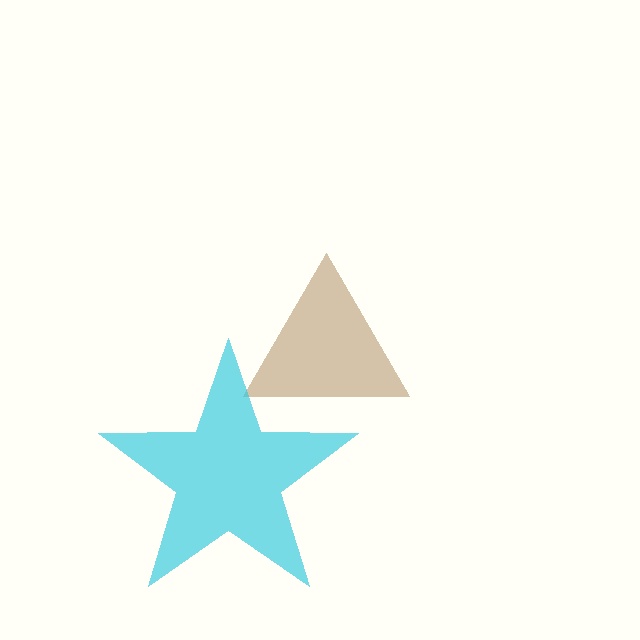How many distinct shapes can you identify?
There are 2 distinct shapes: a brown triangle, a cyan star.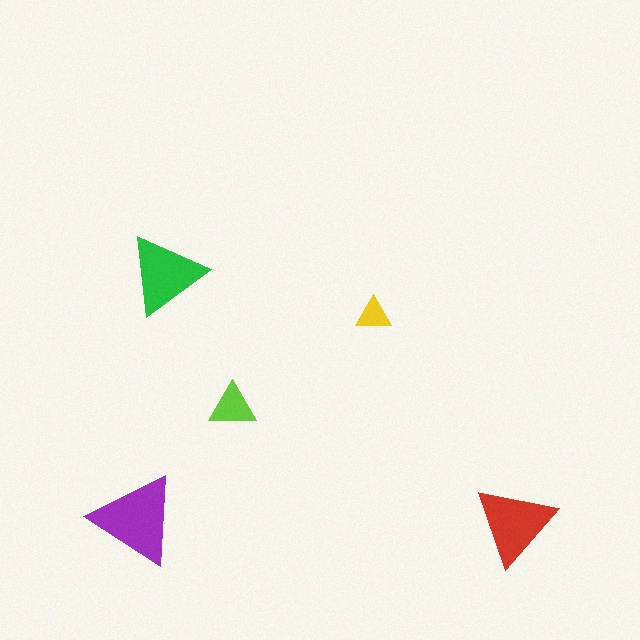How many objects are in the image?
There are 5 objects in the image.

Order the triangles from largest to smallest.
the purple one, the red one, the green one, the lime one, the yellow one.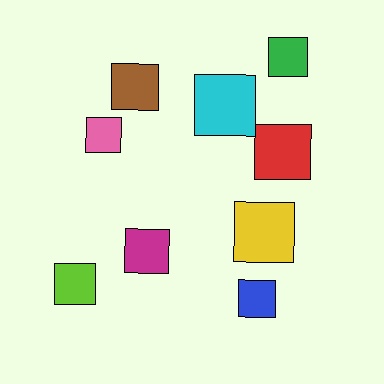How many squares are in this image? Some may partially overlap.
There are 9 squares.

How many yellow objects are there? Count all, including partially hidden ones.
There is 1 yellow object.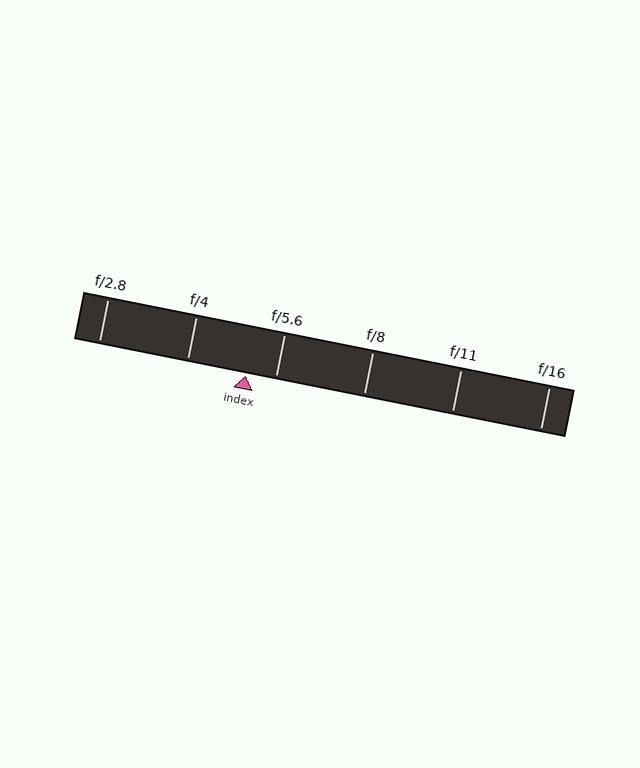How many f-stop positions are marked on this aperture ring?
There are 6 f-stop positions marked.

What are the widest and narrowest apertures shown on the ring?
The widest aperture shown is f/2.8 and the narrowest is f/16.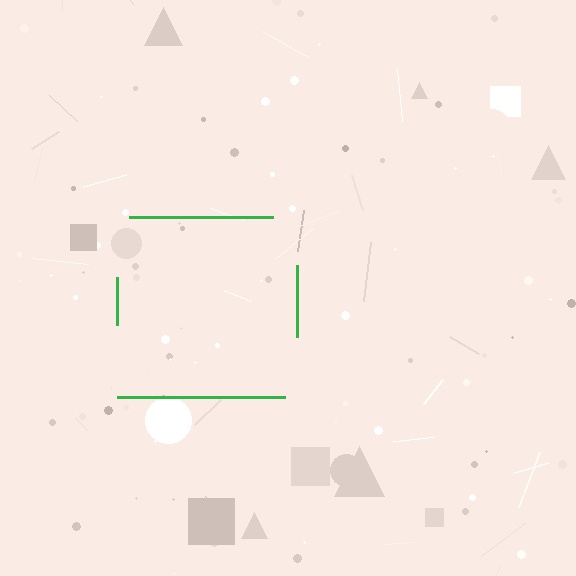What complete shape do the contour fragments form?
The contour fragments form a square.